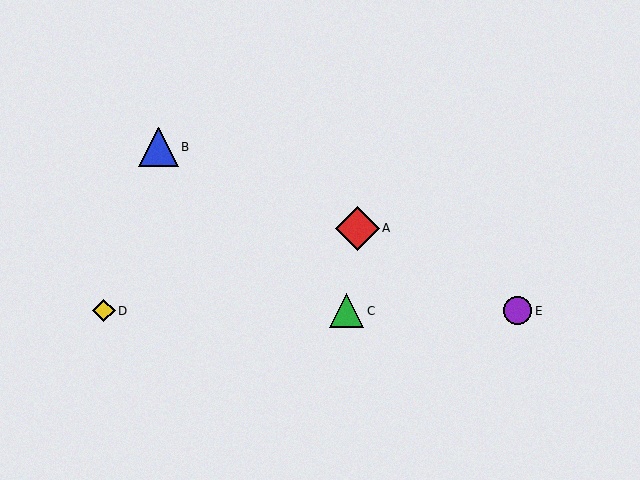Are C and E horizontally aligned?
Yes, both are at y≈311.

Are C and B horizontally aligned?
No, C is at y≈311 and B is at y≈147.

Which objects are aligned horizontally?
Objects C, D, E are aligned horizontally.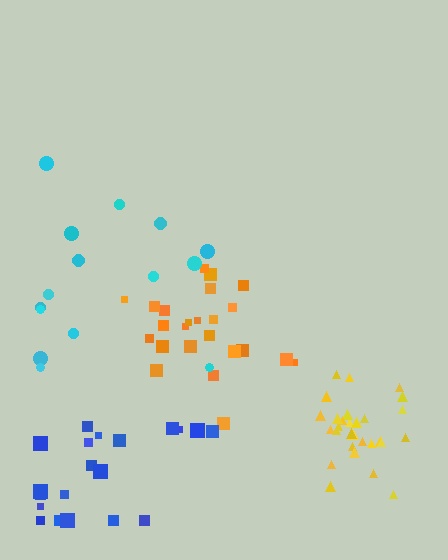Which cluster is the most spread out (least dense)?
Cyan.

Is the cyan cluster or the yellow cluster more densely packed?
Yellow.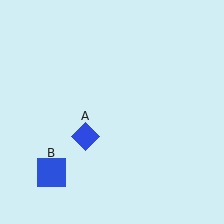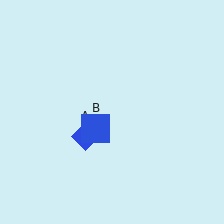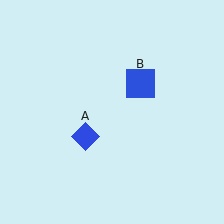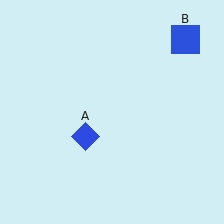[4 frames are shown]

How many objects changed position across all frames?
1 object changed position: blue square (object B).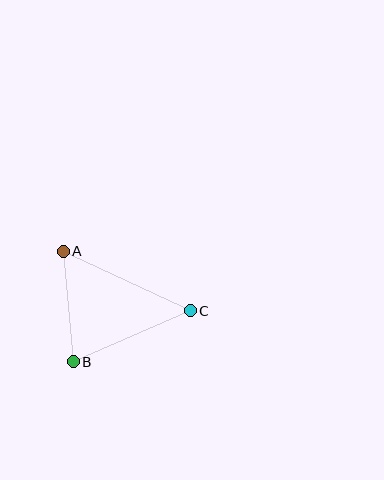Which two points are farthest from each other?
Points A and C are farthest from each other.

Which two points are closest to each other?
Points A and B are closest to each other.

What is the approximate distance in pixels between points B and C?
The distance between B and C is approximately 128 pixels.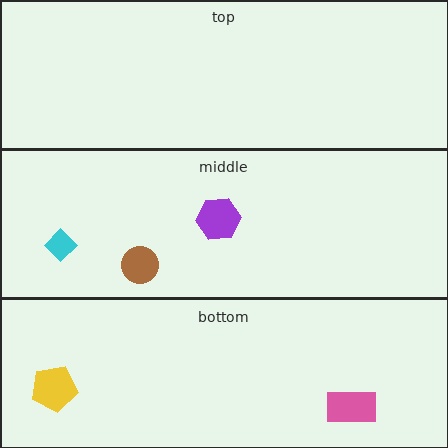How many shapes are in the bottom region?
2.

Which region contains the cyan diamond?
The middle region.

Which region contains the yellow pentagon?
The bottom region.